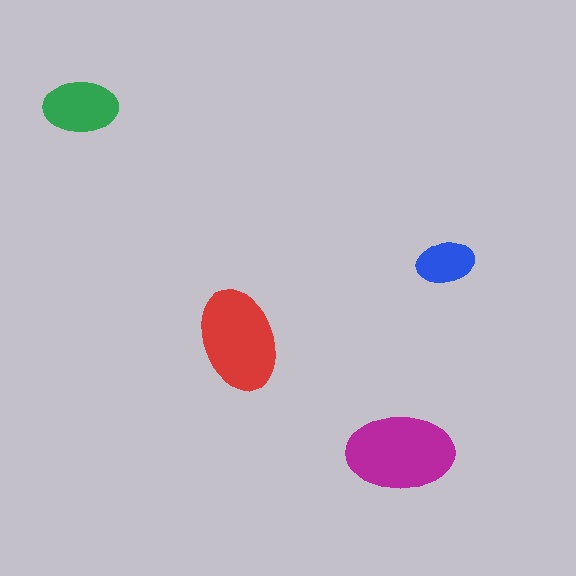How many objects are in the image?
There are 4 objects in the image.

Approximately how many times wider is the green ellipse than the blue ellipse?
About 1.5 times wider.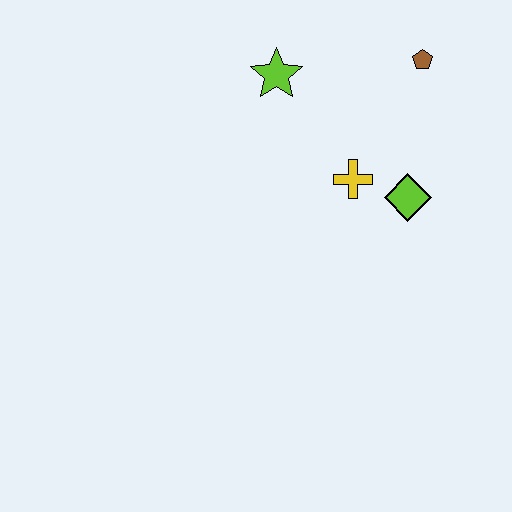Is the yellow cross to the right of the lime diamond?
No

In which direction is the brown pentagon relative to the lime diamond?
The brown pentagon is above the lime diamond.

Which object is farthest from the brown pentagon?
The lime star is farthest from the brown pentagon.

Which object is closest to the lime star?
The yellow cross is closest to the lime star.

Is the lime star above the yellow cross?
Yes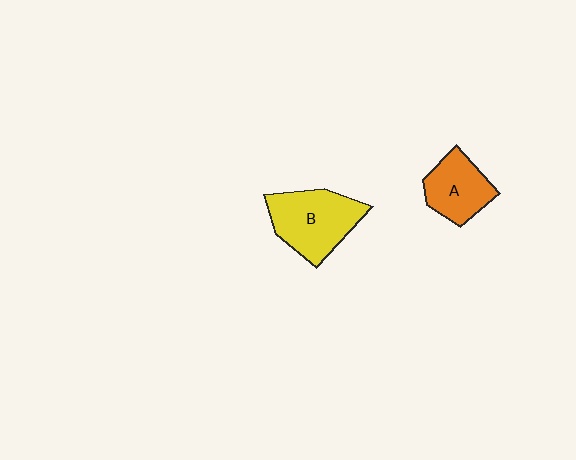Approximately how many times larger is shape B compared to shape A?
Approximately 1.4 times.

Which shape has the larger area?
Shape B (yellow).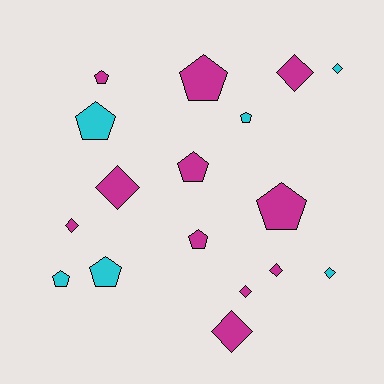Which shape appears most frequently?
Pentagon, with 9 objects.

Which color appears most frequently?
Magenta, with 11 objects.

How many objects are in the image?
There are 17 objects.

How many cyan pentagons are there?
There are 4 cyan pentagons.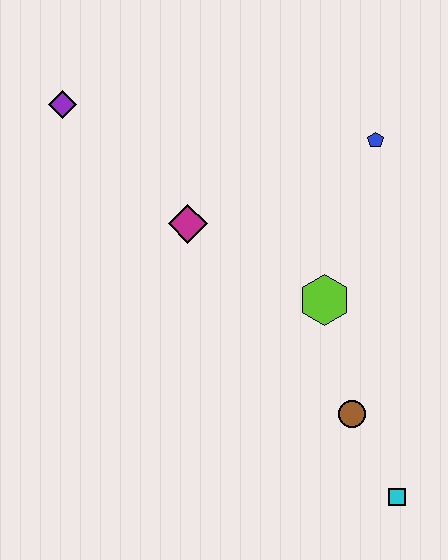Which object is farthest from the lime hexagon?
The purple diamond is farthest from the lime hexagon.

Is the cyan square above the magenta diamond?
No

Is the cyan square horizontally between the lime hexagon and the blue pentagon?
No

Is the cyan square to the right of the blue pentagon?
Yes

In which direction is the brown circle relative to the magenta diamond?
The brown circle is below the magenta diamond.